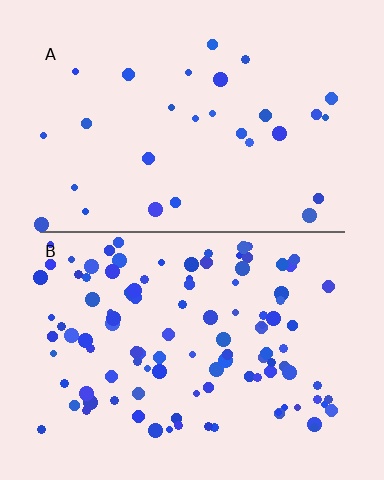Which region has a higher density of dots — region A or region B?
B (the bottom).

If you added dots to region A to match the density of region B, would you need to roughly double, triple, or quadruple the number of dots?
Approximately quadruple.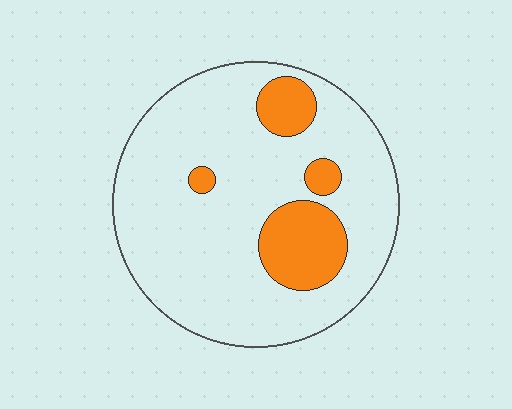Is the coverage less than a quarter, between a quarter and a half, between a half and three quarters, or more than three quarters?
Less than a quarter.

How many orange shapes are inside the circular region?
4.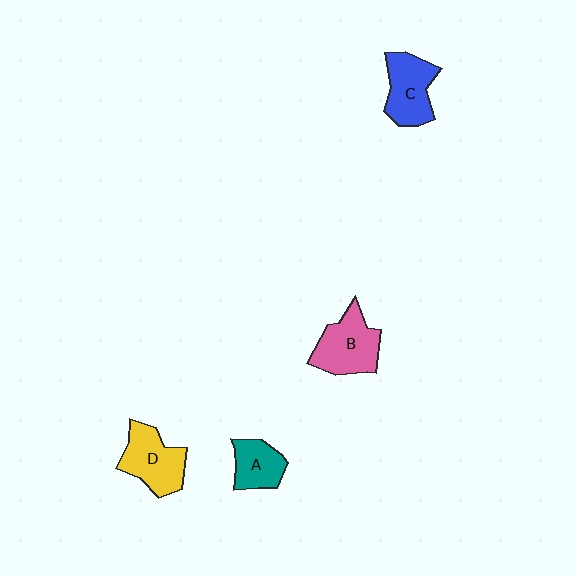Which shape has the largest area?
Shape B (pink).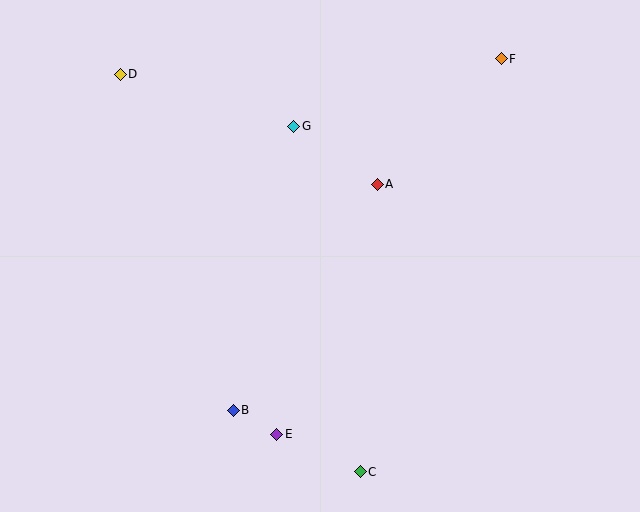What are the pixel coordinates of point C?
Point C is at (360, 472).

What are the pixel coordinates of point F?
Point F is at (501, 59).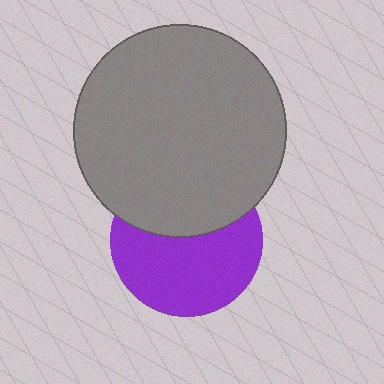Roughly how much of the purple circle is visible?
About half of it is visible (roughly 60%).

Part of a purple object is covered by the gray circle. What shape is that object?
It is a circle.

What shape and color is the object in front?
The object in front is a gray circle.